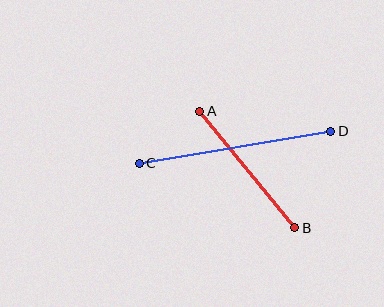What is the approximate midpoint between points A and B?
The midpoint is at approximately (247, 170) pixels.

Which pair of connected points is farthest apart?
Points C and D are farthest apart.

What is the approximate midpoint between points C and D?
The midpoint is at approximately (235, 147) pixels.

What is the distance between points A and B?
The distance is approximately 151 pixels.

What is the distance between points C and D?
The distance is approximately 194 pixels.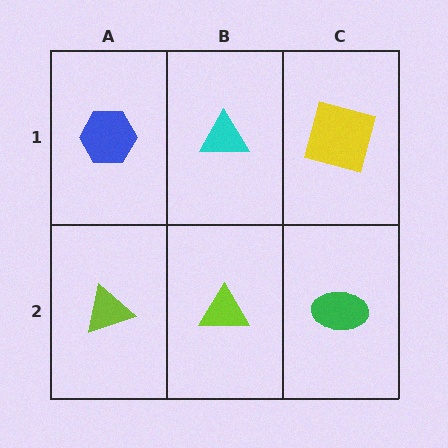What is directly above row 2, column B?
A cyan triangle.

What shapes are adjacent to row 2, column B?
A cyan triangle (row 1, column B), a lime triangle (row 2, column A), a green ellipse (row 2, column C).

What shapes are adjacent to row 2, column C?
A yellow square (row 1, column C), a lime triangle (row 2, column B).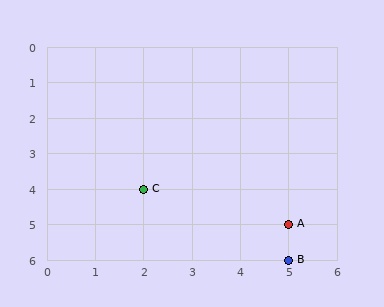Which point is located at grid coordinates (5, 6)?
Point B is at (5, 6).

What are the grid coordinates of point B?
Point B is at grid coordinates (5, 6).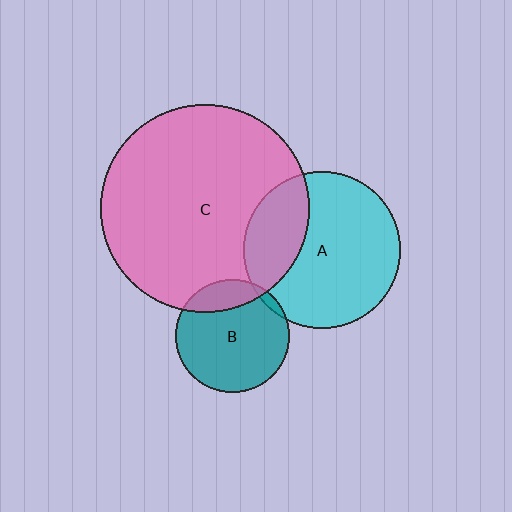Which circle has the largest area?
Circle C (pink).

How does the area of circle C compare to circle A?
Approximately 1.8 times.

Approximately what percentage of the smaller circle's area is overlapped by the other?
Approximately 20%.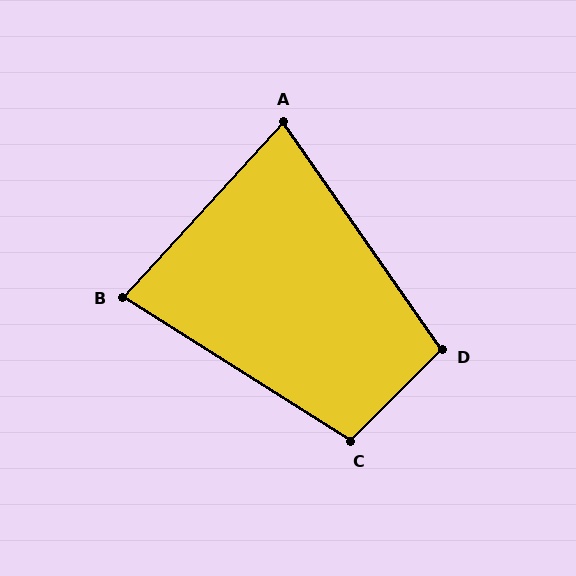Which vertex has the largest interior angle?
C, at approximately 103 degrees.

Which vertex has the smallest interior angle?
A, at approximately 77 degrees.